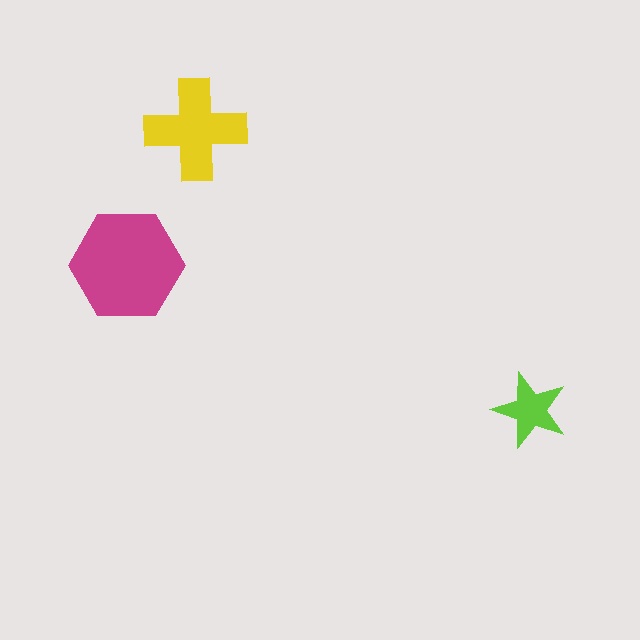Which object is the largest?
The magenta hexagon.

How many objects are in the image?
There are 3 objects in the image.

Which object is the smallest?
The lime star.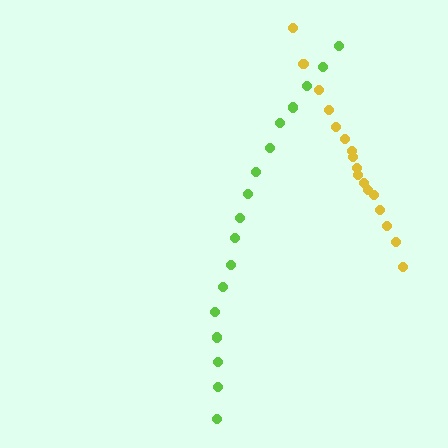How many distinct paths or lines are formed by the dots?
There are 2 distinct paths.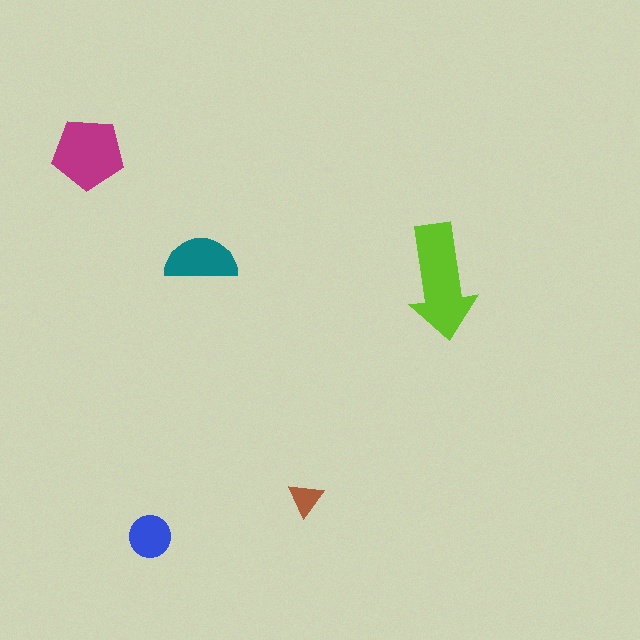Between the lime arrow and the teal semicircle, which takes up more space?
The lime arrow.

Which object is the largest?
The lime arrow.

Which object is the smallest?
The brown triangle.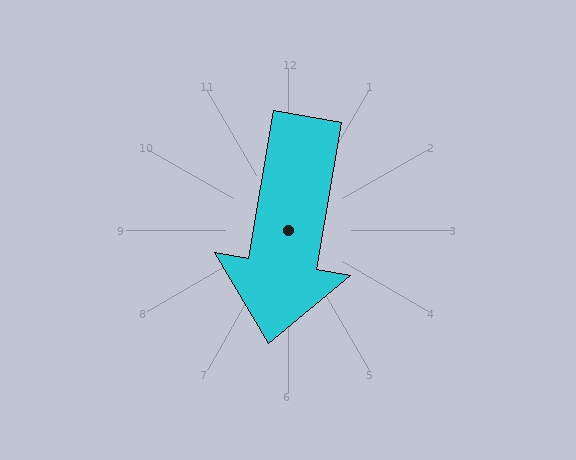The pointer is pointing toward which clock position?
Roughly 6 o'clock.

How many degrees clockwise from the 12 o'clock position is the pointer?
Approximately 190 degrees.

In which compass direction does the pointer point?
South.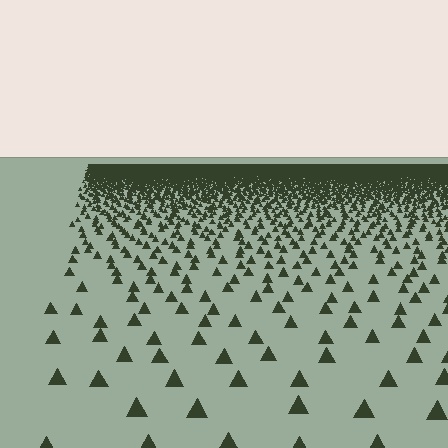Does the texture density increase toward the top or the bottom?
Density increases toward the top.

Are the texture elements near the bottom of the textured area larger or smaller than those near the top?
Larger. Near the bottom, elements are closer to the viewer and appear at a bigger on-screen size.